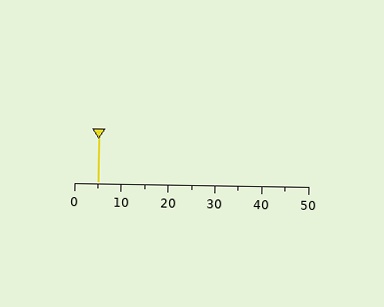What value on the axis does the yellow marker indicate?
The marker indicates approximately 5.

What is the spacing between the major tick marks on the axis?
The major ticks are spaced 10 apart.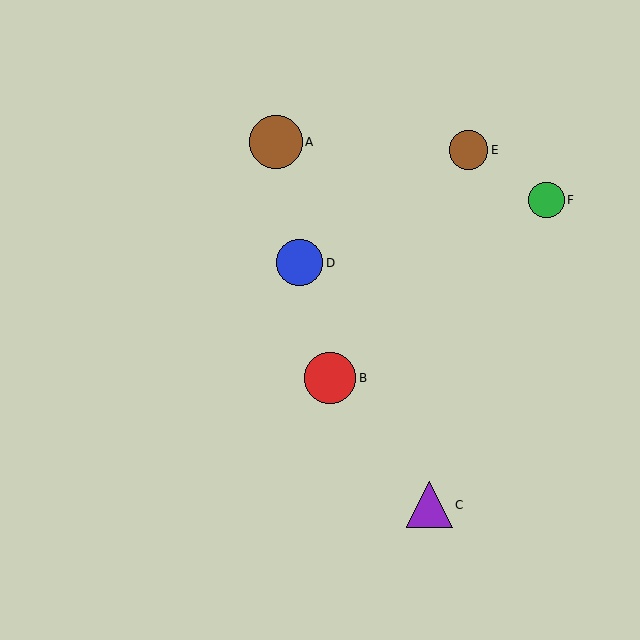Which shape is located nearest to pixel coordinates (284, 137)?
The brown circle (labeled A) at (276, 142) is nearest to that location.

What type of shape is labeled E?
Shape E is a brown circle.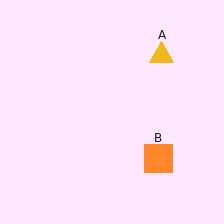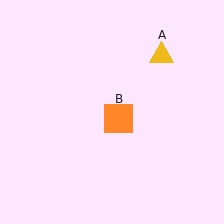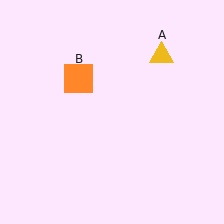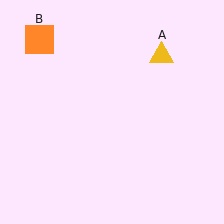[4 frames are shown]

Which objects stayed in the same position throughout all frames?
Yellow triangle (object A) remained stationary.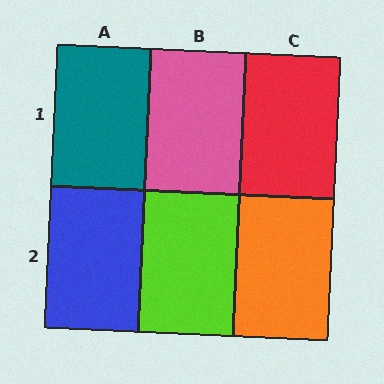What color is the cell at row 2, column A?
Blue.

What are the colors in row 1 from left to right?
Teal, pink, red.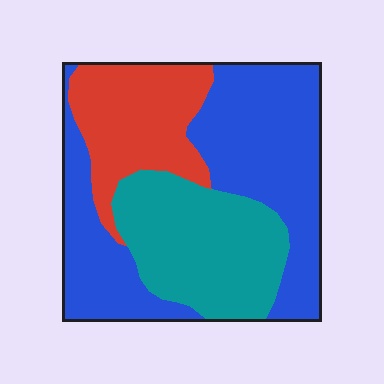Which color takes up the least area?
Red, at roughly 25%.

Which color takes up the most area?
Blue, at roughly 50%.